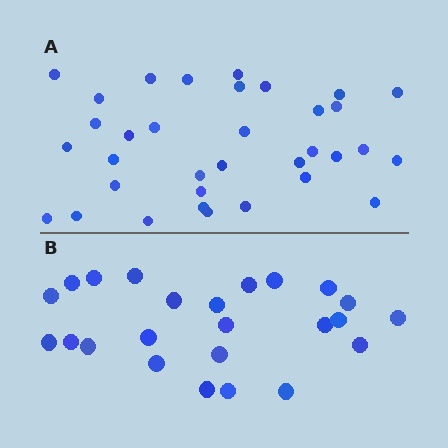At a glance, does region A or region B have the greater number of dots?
Region A (the top region) has more dots.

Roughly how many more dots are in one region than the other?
Region A has roughly 10 or so more dots than region B.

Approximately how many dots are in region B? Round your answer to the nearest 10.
About 20 dots. (The exact count is 24, which rounds to 20.)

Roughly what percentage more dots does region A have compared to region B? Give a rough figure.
About 40% more.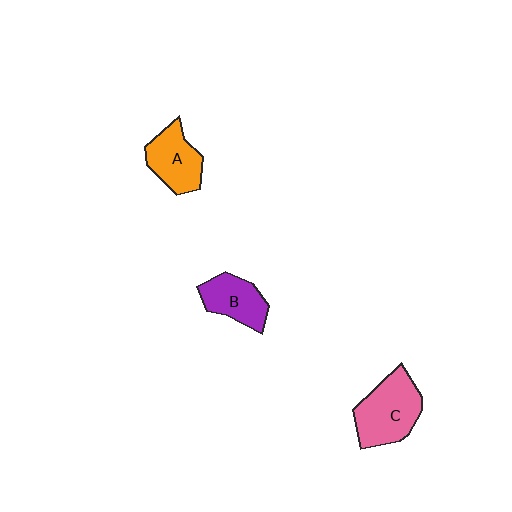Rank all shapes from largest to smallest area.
From largest to smallest: C (pink), A (orange), B (purple).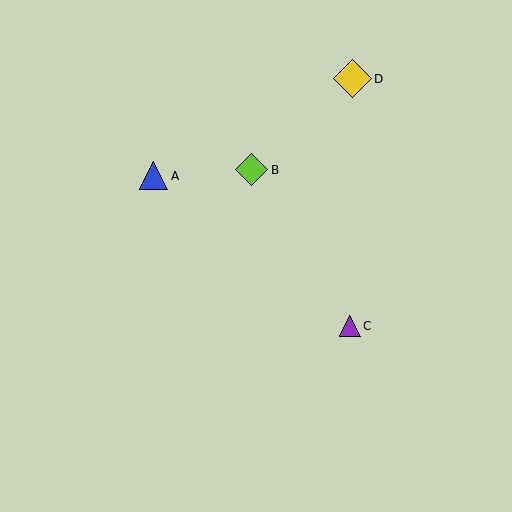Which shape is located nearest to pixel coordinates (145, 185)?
The blue triangle (labeled A) at (154, 176) is nearest to that location.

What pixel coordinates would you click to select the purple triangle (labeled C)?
Click at (350, 326) to select the purple triangle C.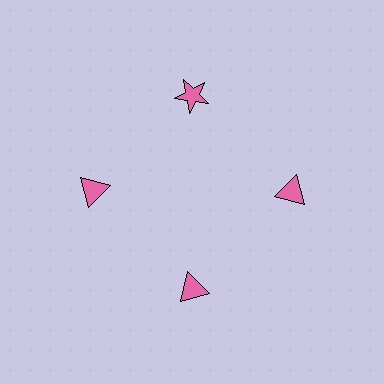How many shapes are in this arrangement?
There are 4 shapes arranged in a ring pattern.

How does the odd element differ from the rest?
It has a different shape: star instead of triangle.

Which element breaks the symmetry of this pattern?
The pink star at roughly the 12 o'clock position breaks the symmetry. All other shapes are pink triangles.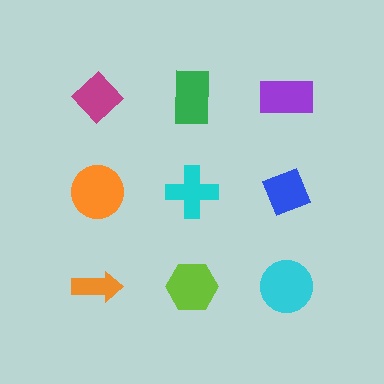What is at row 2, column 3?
A blue diamond.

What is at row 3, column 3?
A cyan circle.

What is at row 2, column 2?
A cyan cross.